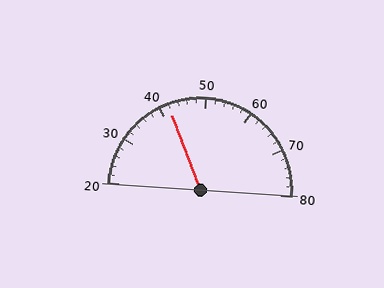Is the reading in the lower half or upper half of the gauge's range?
The reading is in the lower half of the range (20 to 80).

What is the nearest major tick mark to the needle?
The nearest major tick mark is 40.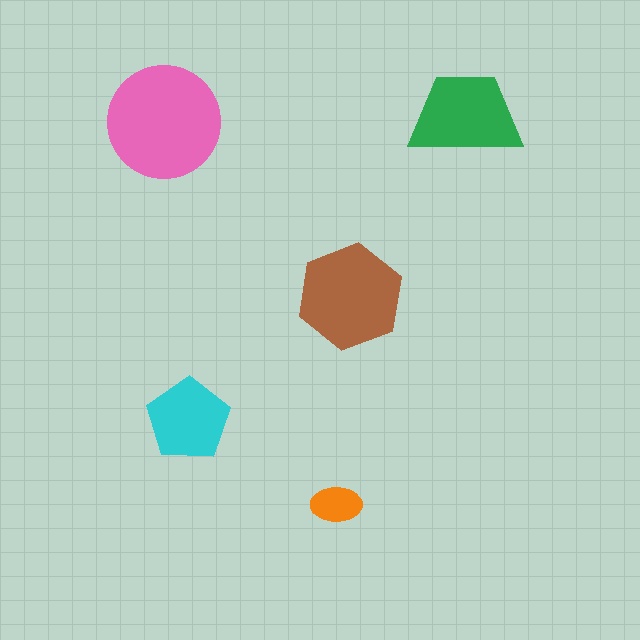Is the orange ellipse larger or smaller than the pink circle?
Smaller.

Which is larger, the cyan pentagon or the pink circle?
The pink circle.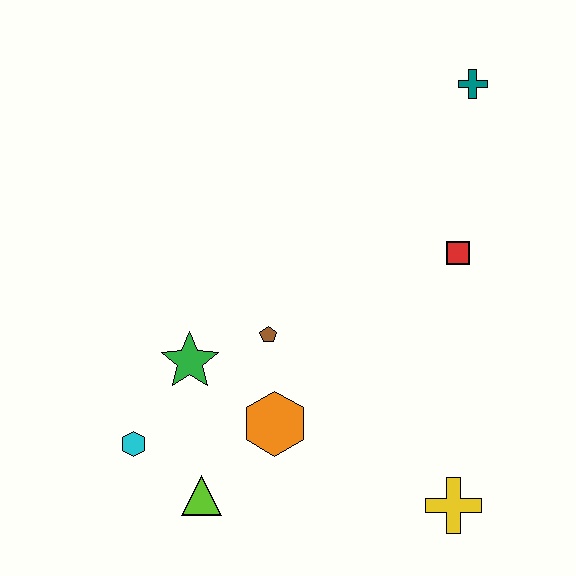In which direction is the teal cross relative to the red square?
The teal cross is above the red square.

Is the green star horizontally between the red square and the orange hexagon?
No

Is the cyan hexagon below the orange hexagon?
Yes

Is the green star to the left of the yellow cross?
Yes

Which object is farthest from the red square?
The cyan hexagon is farthest from the red square.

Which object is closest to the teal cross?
The red square is closest to the teal cross.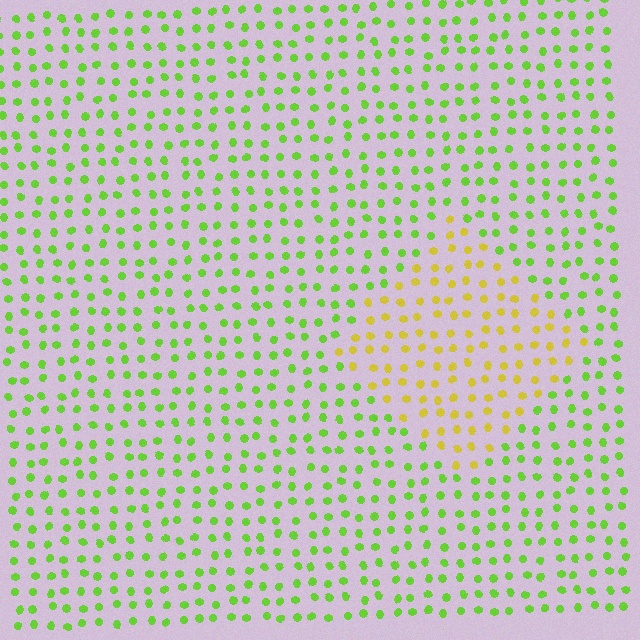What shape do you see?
I see a diamond.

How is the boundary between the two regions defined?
The boundary is defined purely by a slight shift in hue (about 46 degrees). Spacing, size, and orientation are identical on both sides.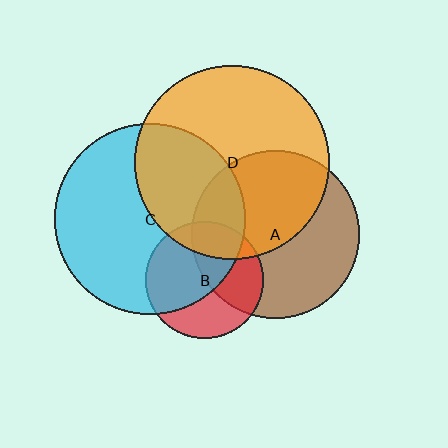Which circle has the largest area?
Circle D (orange).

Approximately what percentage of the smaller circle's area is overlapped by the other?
Approximately 50%.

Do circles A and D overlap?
Yes.